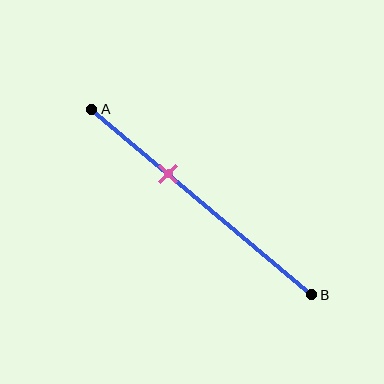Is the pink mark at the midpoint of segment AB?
No, the mark is at about 35% from A, not at the 50% midpoint.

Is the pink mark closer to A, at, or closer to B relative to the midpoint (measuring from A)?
The pink mark is closer to point A than the midpoint of segment AB.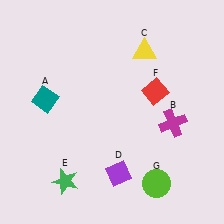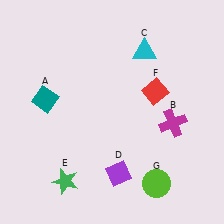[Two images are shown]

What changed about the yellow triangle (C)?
In Image 1, C is yellow. In Image 2, it changed to cyan.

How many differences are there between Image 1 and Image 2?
There is 1 difference between the two images.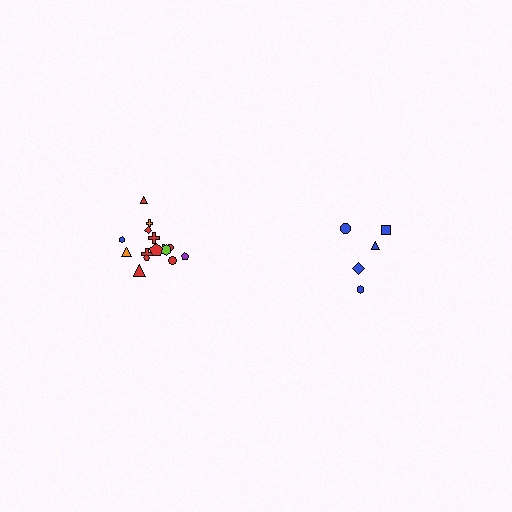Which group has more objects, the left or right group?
The left group.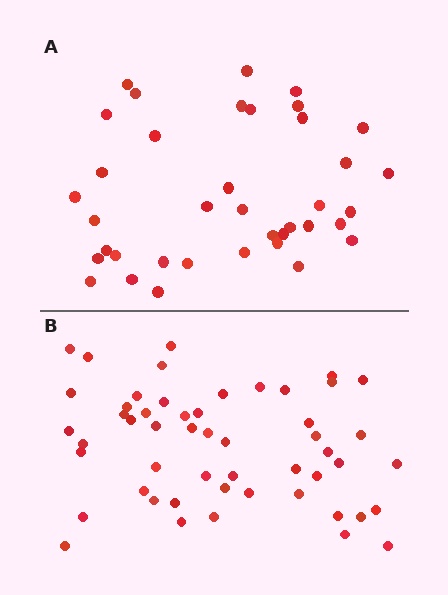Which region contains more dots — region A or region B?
Region B (the bottom region) has more dots.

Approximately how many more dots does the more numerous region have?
Region B has approximately 15 more dots than region A.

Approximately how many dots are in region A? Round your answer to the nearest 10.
About 40 dots. (The exact count is 38, which rounds to 40.)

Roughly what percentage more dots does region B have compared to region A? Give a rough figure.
About 35% more.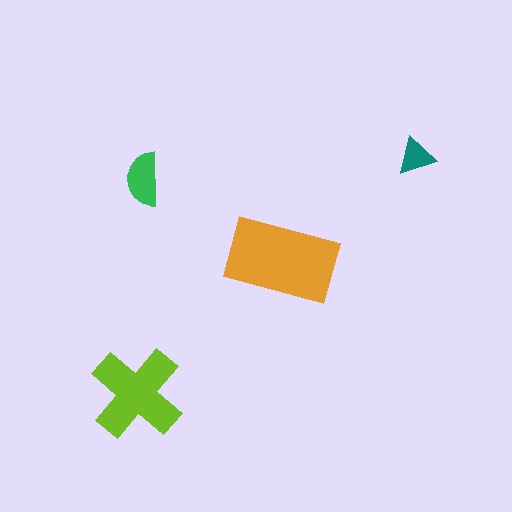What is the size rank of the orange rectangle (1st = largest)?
1st.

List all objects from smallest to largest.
The teal triangle, the green semicircle, the lime cross, the orange rectangle.